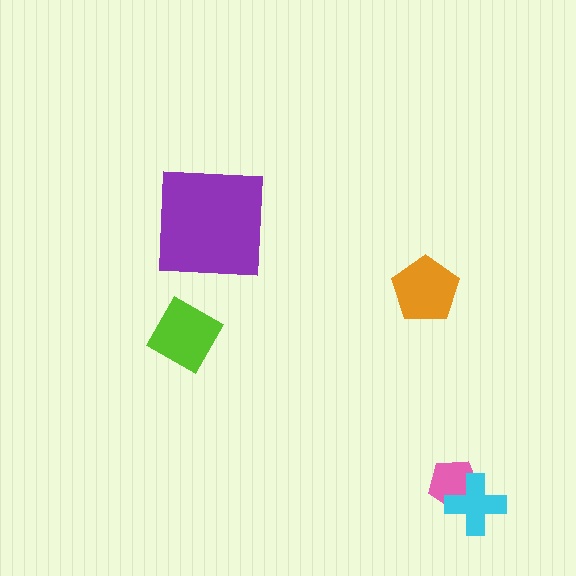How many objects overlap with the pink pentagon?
1 object overlaps with the pink pentagon.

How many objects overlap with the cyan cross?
1 object overlaps with the cyan cross.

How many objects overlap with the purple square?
0 objects overlap with the purple square.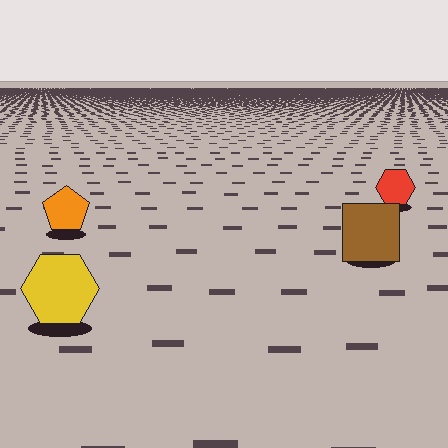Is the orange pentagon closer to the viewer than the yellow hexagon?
No. The yellow hexagon is closer — you can tell from the texture gradient: the ground texture is coarser near it.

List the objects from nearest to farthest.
From nearest to farthest: the yellow hexagon, the brown square, the orange pentagon, the red hexagon.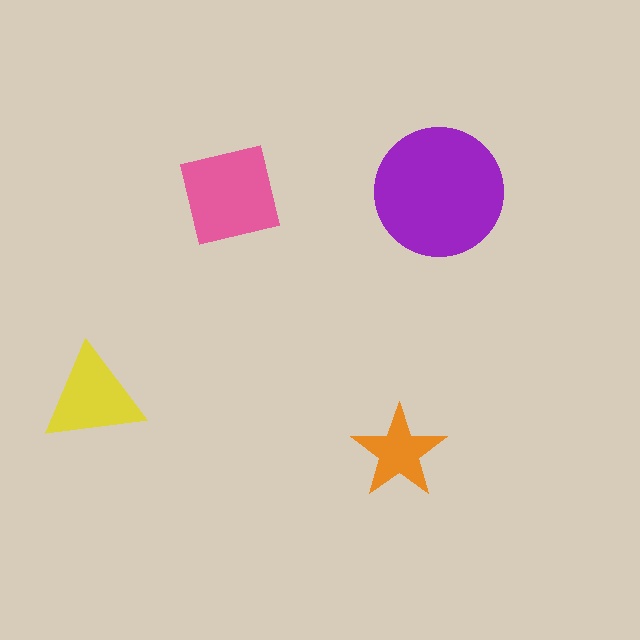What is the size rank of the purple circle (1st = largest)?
1st.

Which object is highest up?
The purple circle is topmost.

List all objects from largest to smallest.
The purple circle, the pink square, the yellow triangle, the orange star.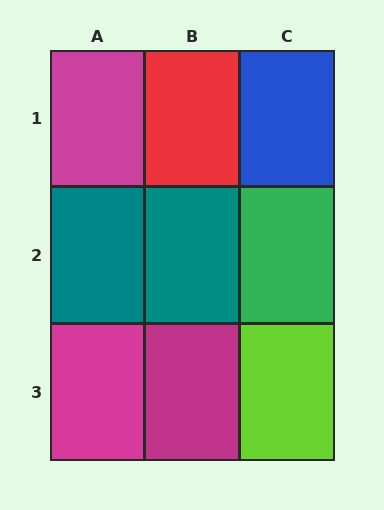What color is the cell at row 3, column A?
Magenta.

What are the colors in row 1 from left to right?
Magenta, red, blue.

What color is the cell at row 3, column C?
Lime.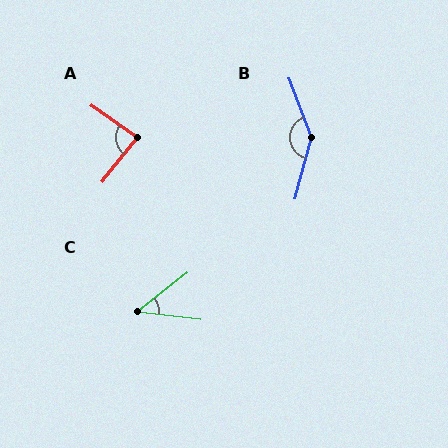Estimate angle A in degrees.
Approximately 87 degrees.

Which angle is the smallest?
C, at approximately 45 degrees.